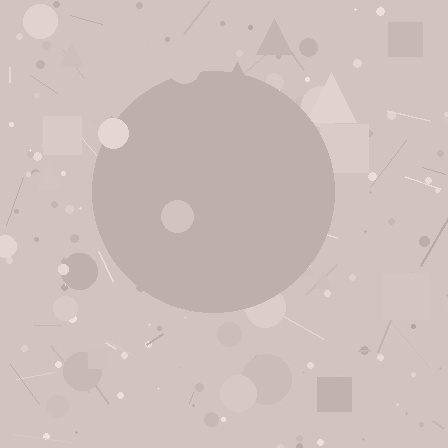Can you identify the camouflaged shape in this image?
The camouflaged shape is a circle.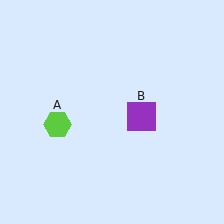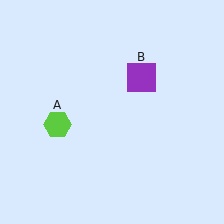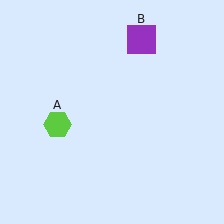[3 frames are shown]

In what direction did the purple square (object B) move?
The purple square (object B) moved up.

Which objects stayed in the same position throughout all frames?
Lime hexagon (object A) remained stationary.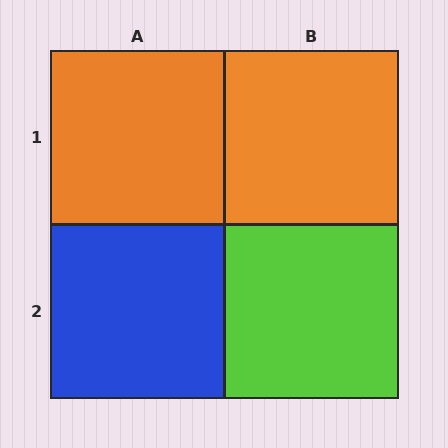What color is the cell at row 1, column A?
Orange.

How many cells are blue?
1 cell is blue.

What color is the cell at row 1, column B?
Orange.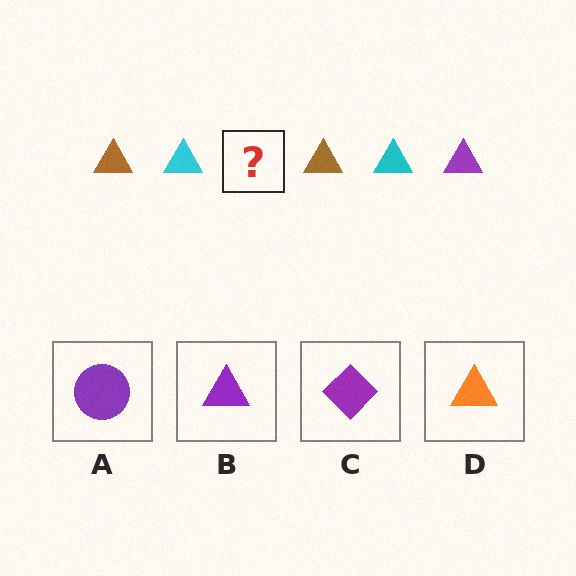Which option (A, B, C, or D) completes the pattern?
B.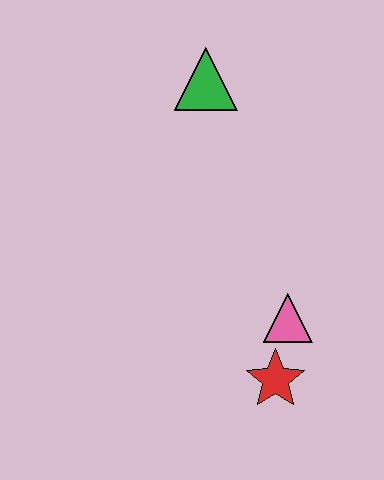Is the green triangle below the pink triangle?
No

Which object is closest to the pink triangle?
The red star is closest to the pink triangle.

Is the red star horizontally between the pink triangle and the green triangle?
Yes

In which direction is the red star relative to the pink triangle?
The red star is below the pink triangle.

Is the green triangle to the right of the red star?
No